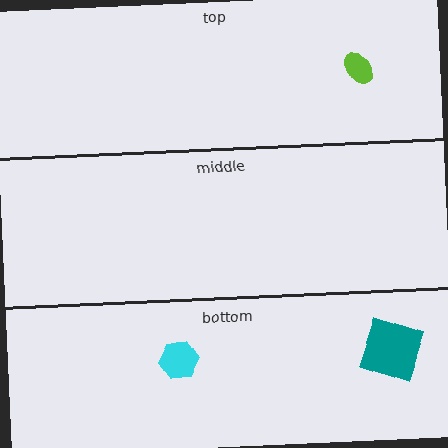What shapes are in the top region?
The lime ellipse.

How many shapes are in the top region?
1.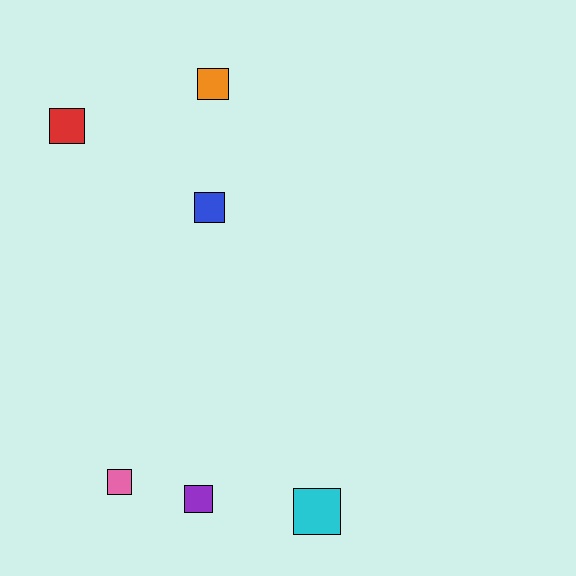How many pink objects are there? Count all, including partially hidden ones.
There is 1 pink object.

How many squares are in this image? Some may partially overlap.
There are 6 squares.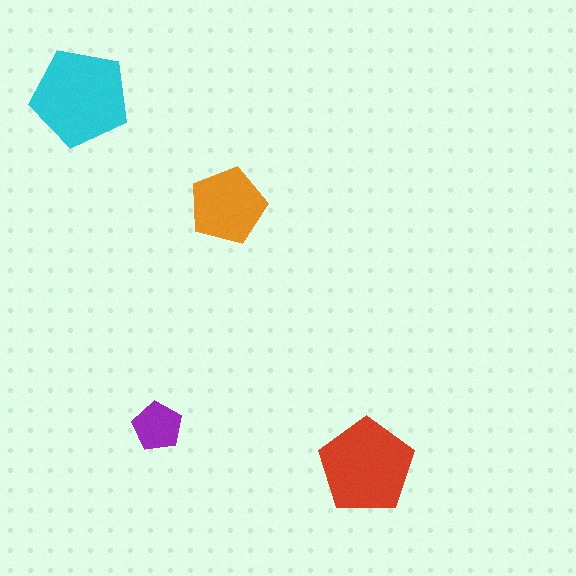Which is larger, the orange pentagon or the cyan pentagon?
The cyan one.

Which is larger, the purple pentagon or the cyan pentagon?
The cyan one.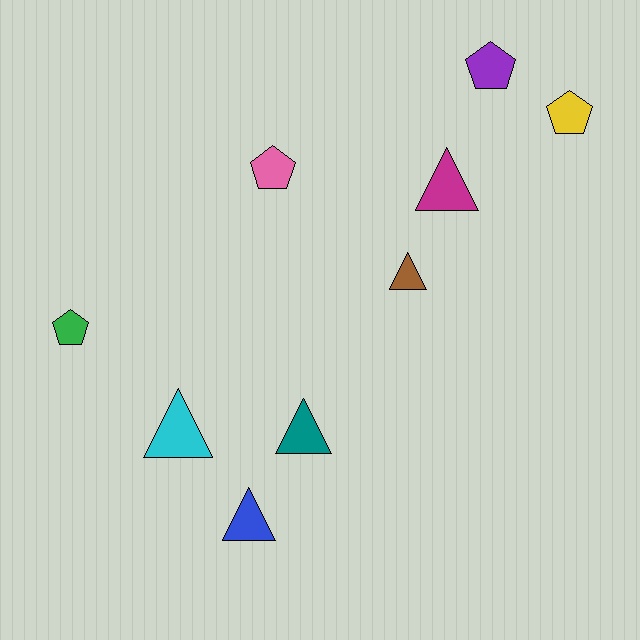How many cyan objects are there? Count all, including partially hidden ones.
There is 1 cyan object.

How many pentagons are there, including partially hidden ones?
There are 4 pentagons.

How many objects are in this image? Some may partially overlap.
There are 9 objects.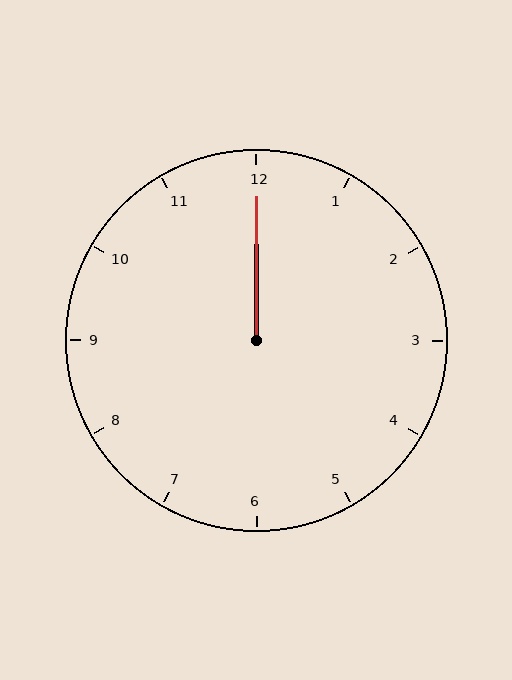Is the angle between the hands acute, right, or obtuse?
It is acute.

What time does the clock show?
12:00.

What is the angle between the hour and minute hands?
Approximately 0 degrees.